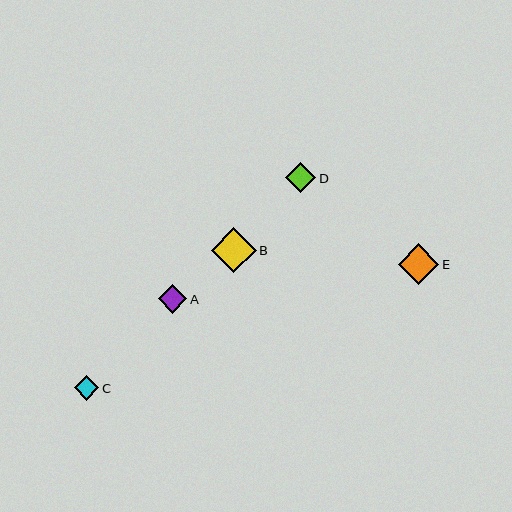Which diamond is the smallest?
Diamond C is the smallest with a size of approximately 24 pixels.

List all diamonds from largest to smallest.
From largest to smallest: B, E, D, A, C.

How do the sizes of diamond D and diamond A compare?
Diamond D and diamond A are approximately the same size.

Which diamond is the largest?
Diamond B is the largest with a size of approximately 45 pixels.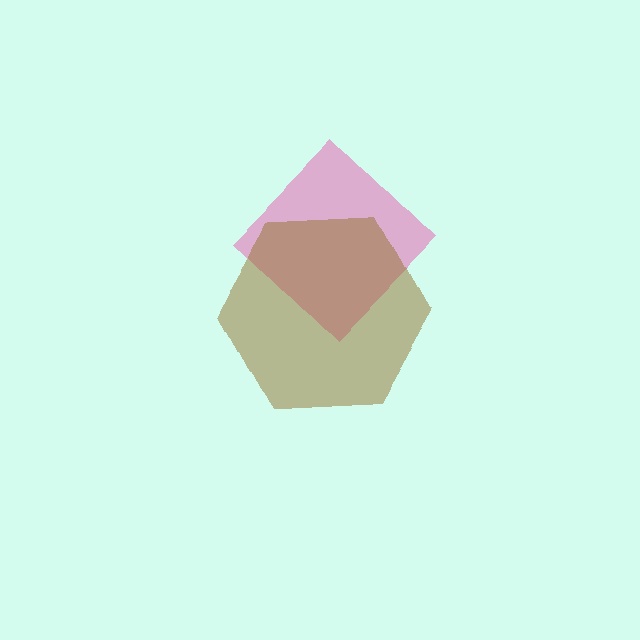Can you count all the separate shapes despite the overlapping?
Yes, there are 2 separate shapes.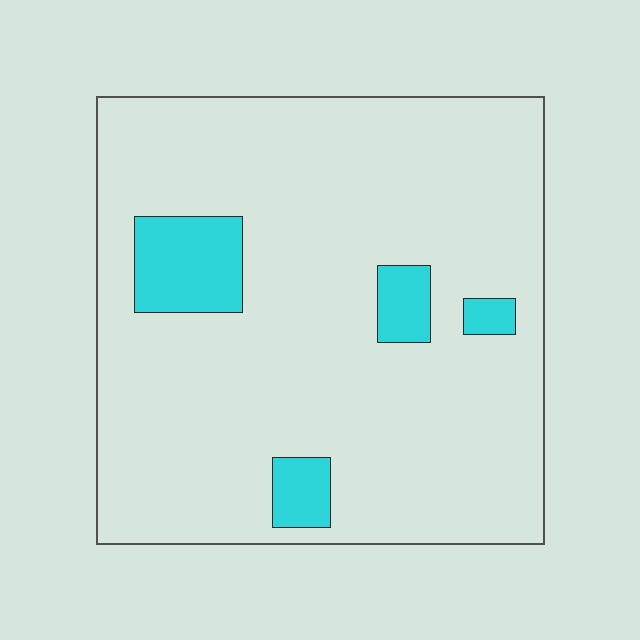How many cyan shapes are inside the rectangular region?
4.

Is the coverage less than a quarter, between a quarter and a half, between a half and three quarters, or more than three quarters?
Less than a quarter.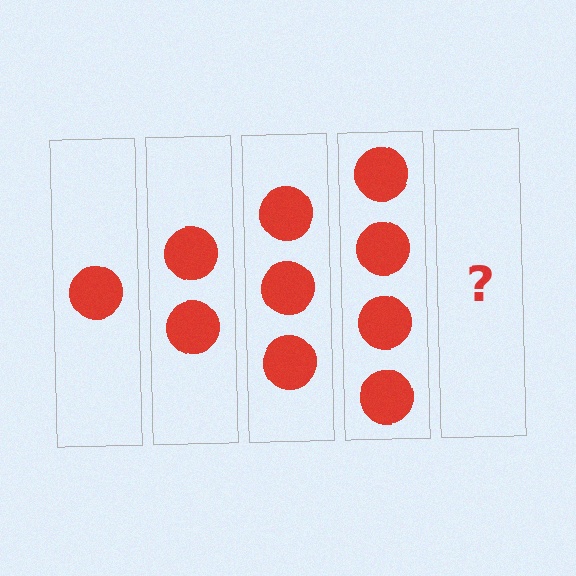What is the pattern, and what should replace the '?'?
The pattern is that each step adds one more circle. The '?' should be 5 circles.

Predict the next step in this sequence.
The next step is 5 circles.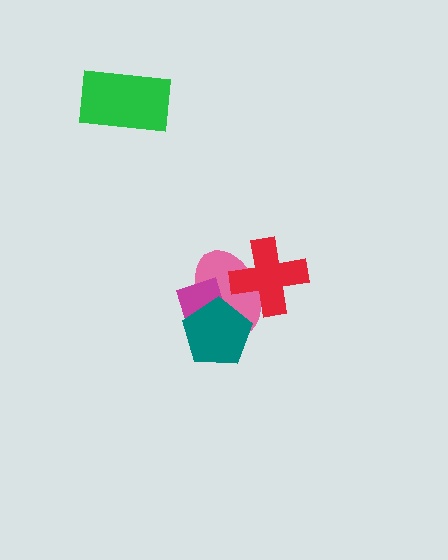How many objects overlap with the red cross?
1 object overlaps with the red cross.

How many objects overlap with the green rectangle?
0 objects overlap with the green rectangle.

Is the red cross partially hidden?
No, no other shape covers it.